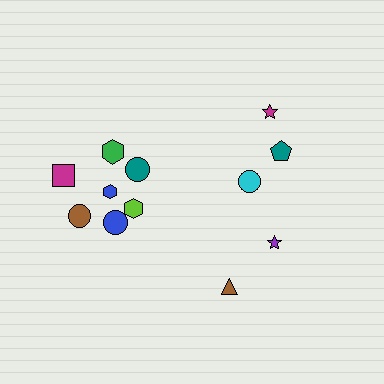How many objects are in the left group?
There are 7 objects.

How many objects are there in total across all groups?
There are 12 objects.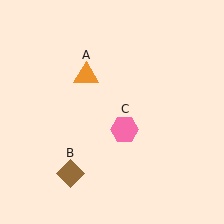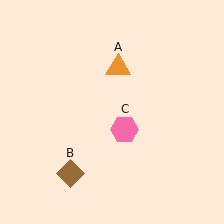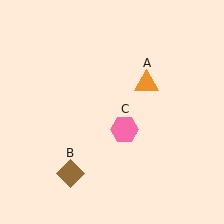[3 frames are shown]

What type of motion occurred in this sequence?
The orange triangle (object A) rotated clockwise around the center of the scene.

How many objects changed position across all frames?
1 object changed position: orange triangle (object A).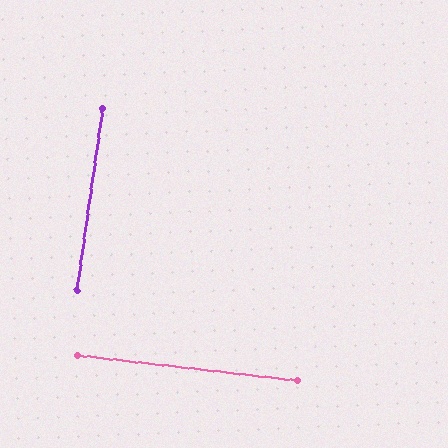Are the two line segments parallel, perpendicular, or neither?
Perpendicular — they meet at approximately 89°.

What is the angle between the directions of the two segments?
Approximately 89 degrees.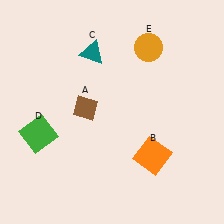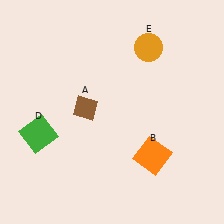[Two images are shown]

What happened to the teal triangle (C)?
The teal triangle (C) was removed in Image 2. It was in the top-left area of Image 1.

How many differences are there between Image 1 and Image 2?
There is 1 difference between the two images.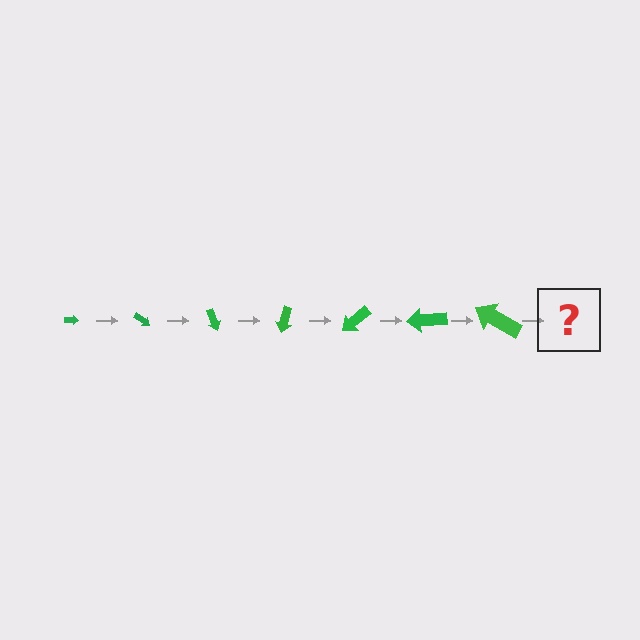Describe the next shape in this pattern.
It should be an arrow, larger than the previous one and rotated 245 degrees from the start.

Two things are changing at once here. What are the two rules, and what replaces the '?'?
The two rules are that the arrow grows larger each step and it rotates 35 degrees each step. The '?' should be an arrow, larger than the previous one and rotated 245 degrees from the start.